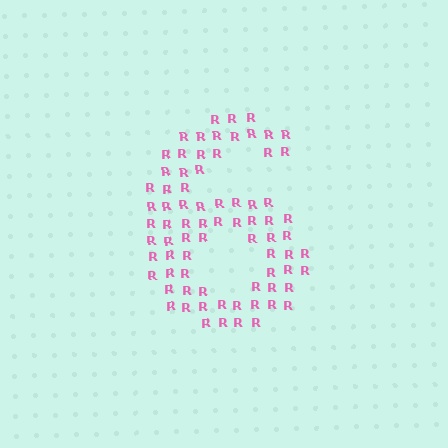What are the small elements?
The small elements are letter R's.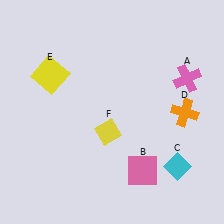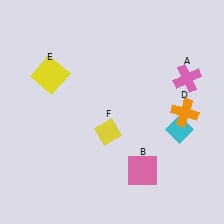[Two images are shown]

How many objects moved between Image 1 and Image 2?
1 object moved between the two images.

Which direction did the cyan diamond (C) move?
The cyan diamond (C) moved up.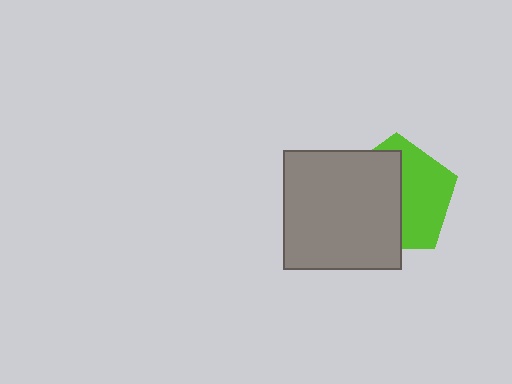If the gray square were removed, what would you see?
You would see the complete lime pentagon.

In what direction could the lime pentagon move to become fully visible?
The lime pentagon could move right. That would shift it out from behind the gray square entirely.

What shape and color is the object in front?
The object in front is a gray square.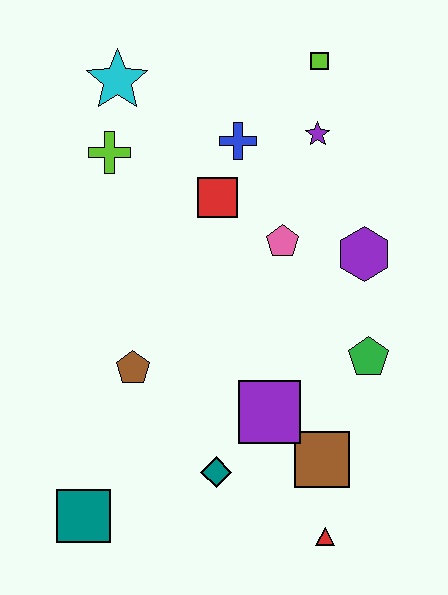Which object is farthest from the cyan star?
The red triangle is farthest from the cyan star.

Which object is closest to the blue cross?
The red square is closest to the blue cross.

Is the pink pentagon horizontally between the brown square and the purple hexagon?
No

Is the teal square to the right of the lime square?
No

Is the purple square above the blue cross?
No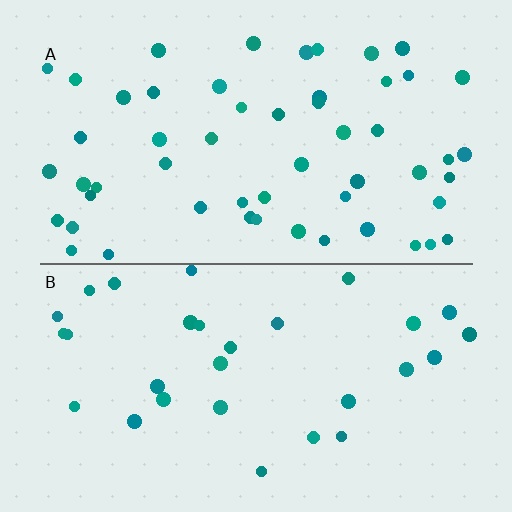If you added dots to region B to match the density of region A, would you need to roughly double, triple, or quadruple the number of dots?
Approximately double.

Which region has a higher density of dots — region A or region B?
A (the top).